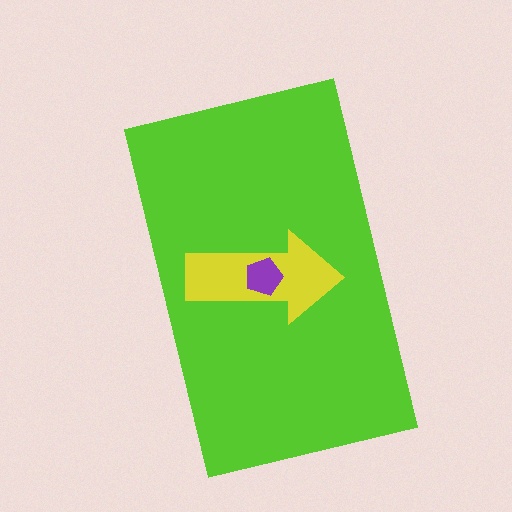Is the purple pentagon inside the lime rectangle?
Yes.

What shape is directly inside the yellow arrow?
The purple pentagon.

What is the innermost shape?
The purple pentagon.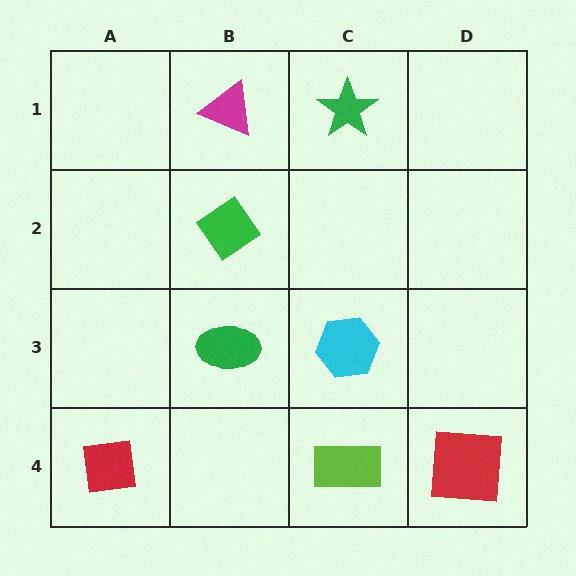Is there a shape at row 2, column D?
No, that cell is empty.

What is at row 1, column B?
A magenta triangle.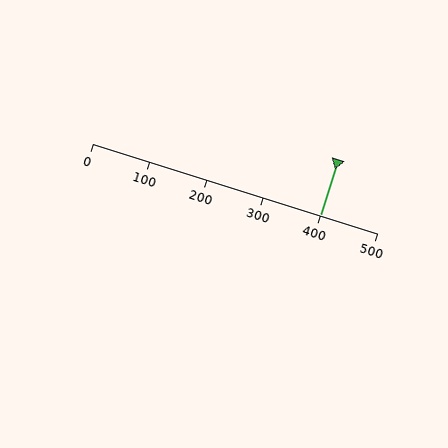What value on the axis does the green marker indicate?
The marker indicates approximately 400.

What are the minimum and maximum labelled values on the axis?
The axis runs from 0 to 500.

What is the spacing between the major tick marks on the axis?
The major ticks are spaced 100 apart.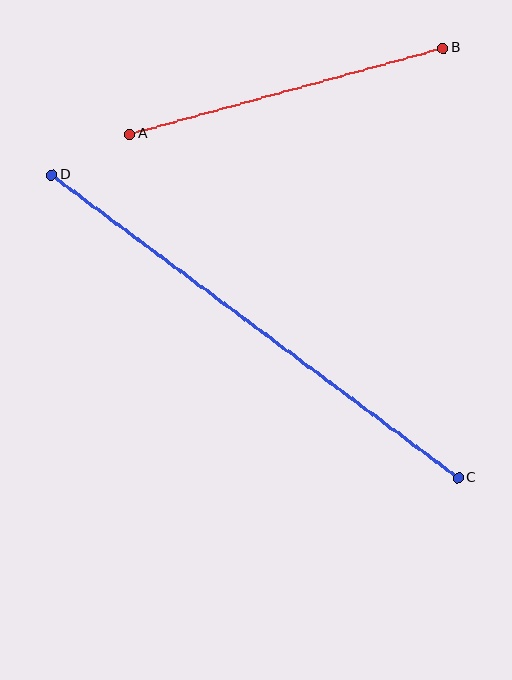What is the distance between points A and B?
The distance is approximately 325 pixels.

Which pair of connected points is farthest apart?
Points C and D are farthest apart.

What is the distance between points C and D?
The distance is approximately 507 pixels.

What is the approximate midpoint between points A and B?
The midpoint is at approximately (286, 91) pixels.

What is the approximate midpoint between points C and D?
The midpoint is at approximately (255, 326) pixels.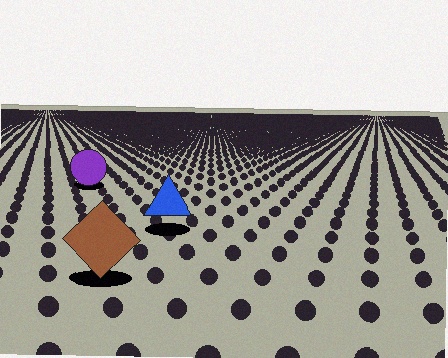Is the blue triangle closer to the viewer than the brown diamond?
No. The brown diamond is closer — you can tell from the texture gradient: the ground texture is coarser near it.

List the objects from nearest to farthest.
From nearest to farthest: the brown diamond, the blue triangle, the purple circle.